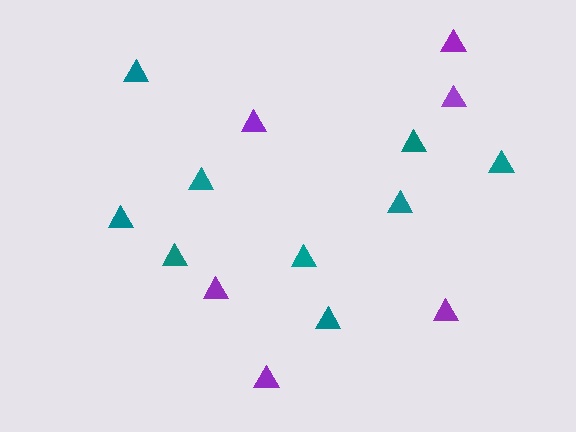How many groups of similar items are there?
There are 2 groups: one group of purple triangles (6) and one group of teal triangles (9).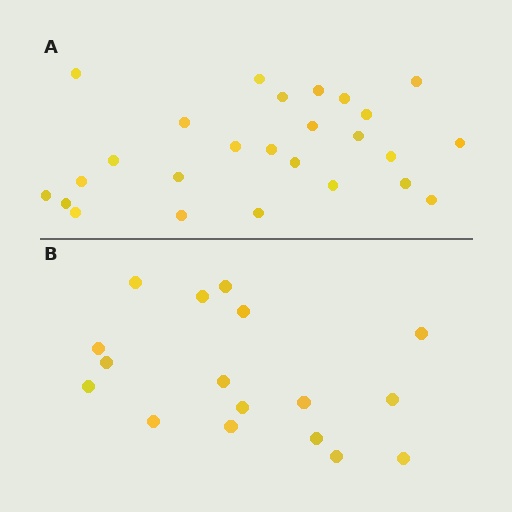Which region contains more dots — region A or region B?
Region A (the top region) has more dots.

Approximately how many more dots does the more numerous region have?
Region A has roughly 8 or so more dots than region B.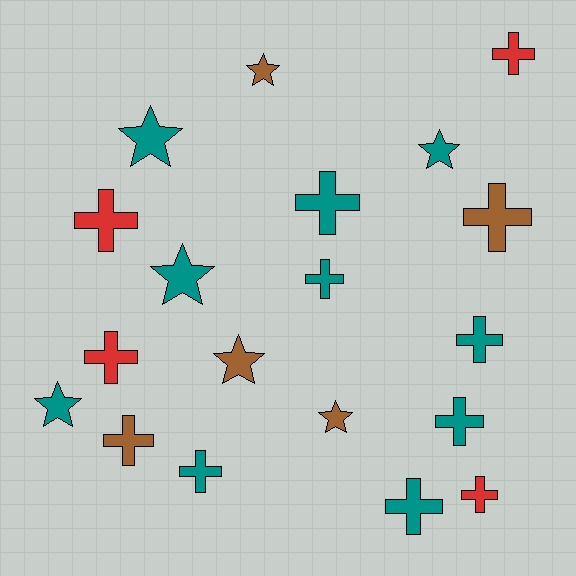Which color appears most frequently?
Teal, with 10 objects.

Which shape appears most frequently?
Cross, with 12 objects.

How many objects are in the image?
There are 19 objects.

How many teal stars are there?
There are 4 teal stars.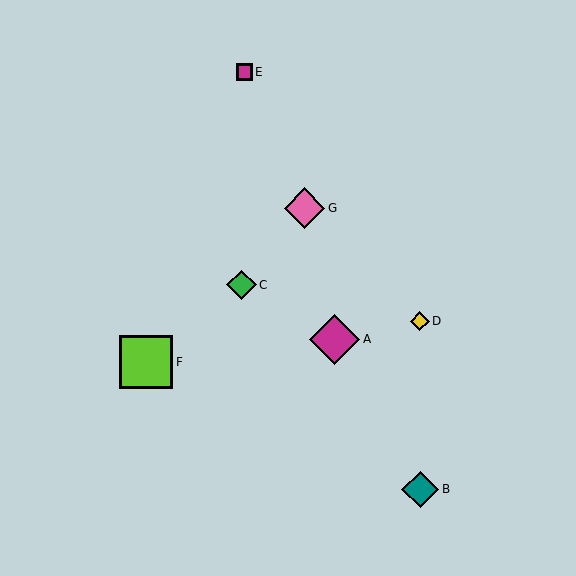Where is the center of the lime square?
The center of the lime square is at (146, 362).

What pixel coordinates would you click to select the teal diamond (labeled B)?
Click at (420, 489) to select the teal diamond B.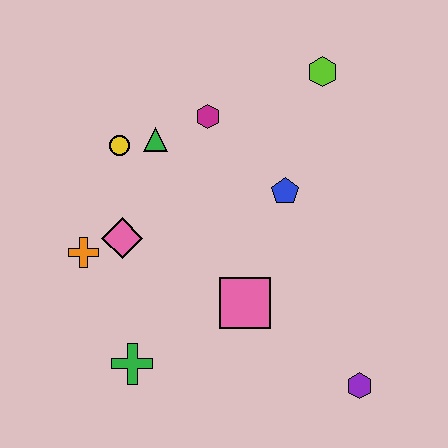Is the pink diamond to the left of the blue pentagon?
Yes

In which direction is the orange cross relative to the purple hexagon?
The orange cross is to the left of the purple hexagon.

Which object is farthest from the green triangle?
The purple hexagon is farthest from the green triangle.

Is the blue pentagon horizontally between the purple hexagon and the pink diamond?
Yes